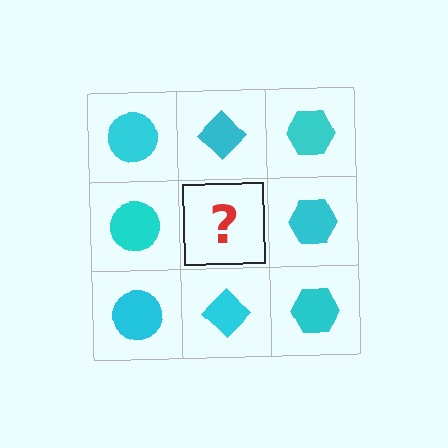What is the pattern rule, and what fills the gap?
The rule is that each column has a consistent shape. The gap should be filled with a cyan diamond.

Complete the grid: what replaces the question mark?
The question mark should be replaced with a cyan diamond.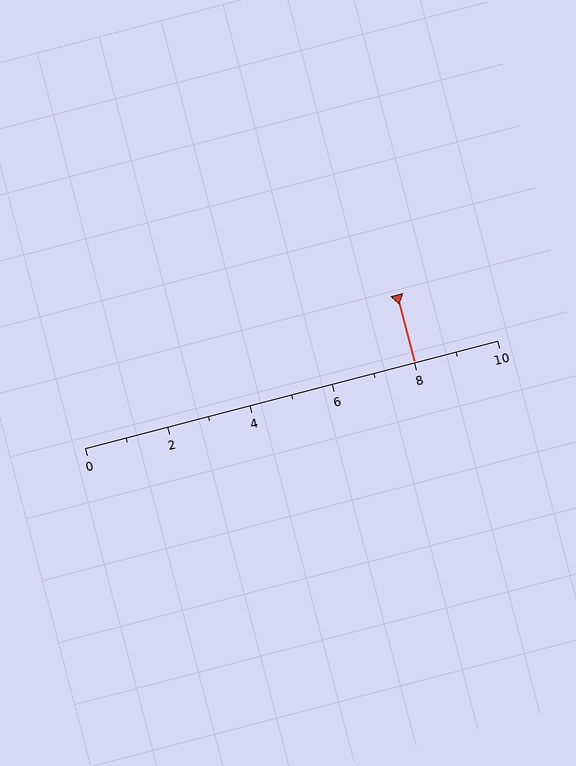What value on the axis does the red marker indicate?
The marker indicates approximately 8.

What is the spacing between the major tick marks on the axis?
The major ticks are spaced 2 apart.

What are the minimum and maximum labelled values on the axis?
The axis runs from 0 to 10.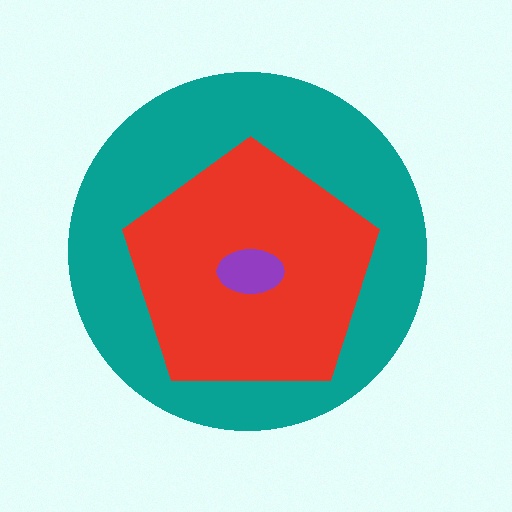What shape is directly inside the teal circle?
The red pentagon.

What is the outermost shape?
The teal circle.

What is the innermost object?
The purple ellipse.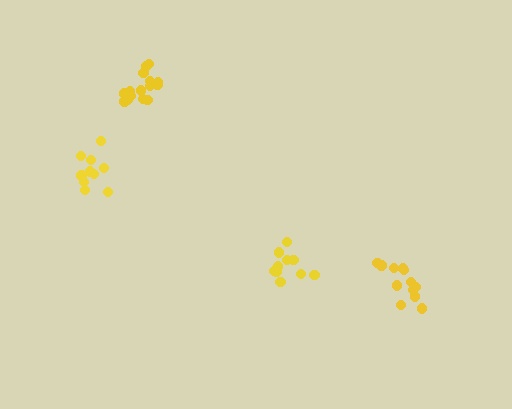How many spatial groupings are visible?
There are 4 spatial groupings.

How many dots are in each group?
Group 1: 16 dots, Group 2: 10 dots, Group 3: 11 dots, Group 4: 13 dots (50 total).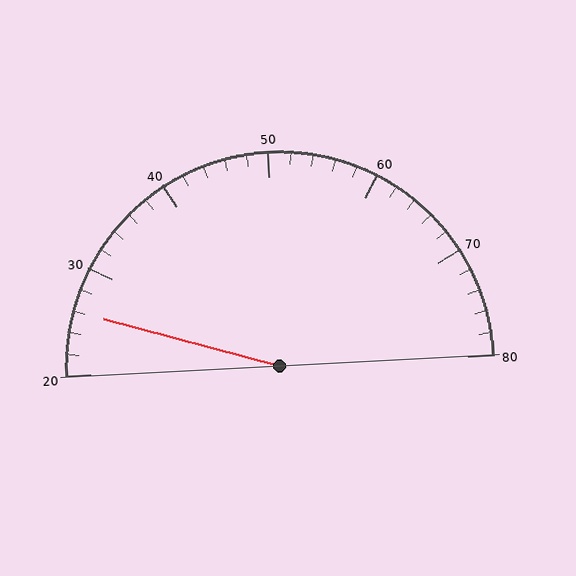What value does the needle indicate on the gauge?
The needle indicates approximately 26.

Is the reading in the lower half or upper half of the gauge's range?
The reading is in the lower half of the range (20 to 80).